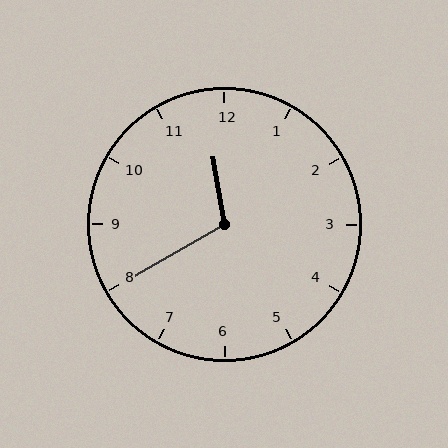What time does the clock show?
11:40.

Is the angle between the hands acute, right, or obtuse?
It is obtuse.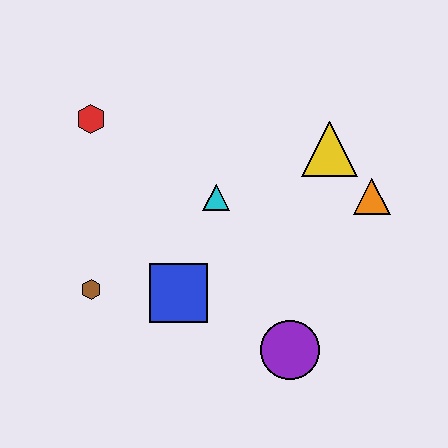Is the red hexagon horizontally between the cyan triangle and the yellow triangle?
No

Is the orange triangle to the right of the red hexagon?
Yes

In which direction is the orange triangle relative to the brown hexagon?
The orange triangle is to the right of the brown hexagon.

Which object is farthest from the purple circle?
The red hexagon is farthest from the purple circle.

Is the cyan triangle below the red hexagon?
Yes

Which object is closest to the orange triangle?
The yellow triangle is closest to the orange triangle.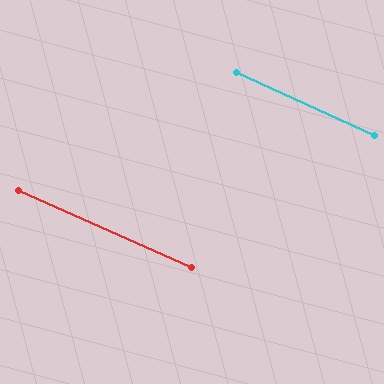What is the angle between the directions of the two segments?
Approximately 1 degree.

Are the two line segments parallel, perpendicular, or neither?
Parallel — their directions differ by only 0.7°.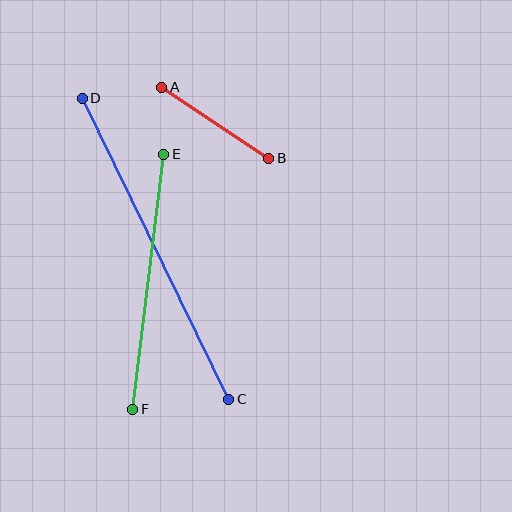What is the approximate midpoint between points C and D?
The midpoint is at approximately (155, 249) pixels.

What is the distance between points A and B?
The distance is approximately 128 pixels.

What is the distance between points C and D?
The distance is approximately 335 pixels.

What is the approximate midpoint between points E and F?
The midpoint is at approximately (148, 282) pixels.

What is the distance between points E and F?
The distance is approximately 257 pixels.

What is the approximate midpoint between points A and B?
The midpoint is at approximately (215, 123) pixels.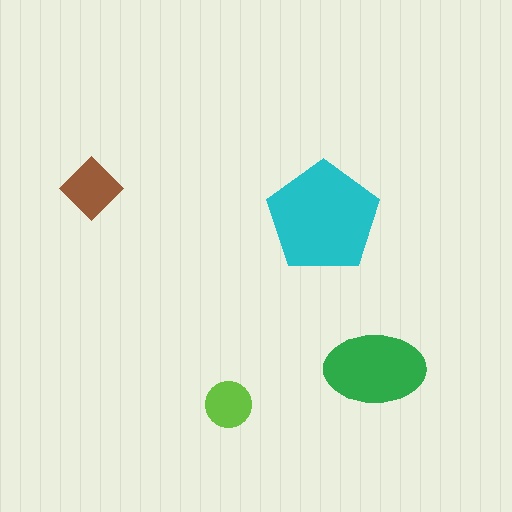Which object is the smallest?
The lime circle.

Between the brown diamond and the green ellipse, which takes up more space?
The green ellipse.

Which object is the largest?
The cyan pentagon.